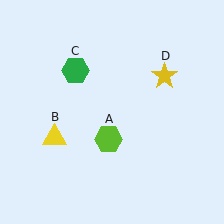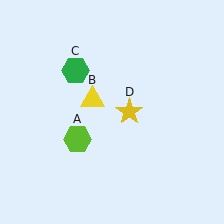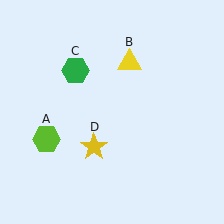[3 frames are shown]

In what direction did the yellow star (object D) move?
The yellow star (object D) moved down and to the left.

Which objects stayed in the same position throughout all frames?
Green hexagon (object C) remained stationary.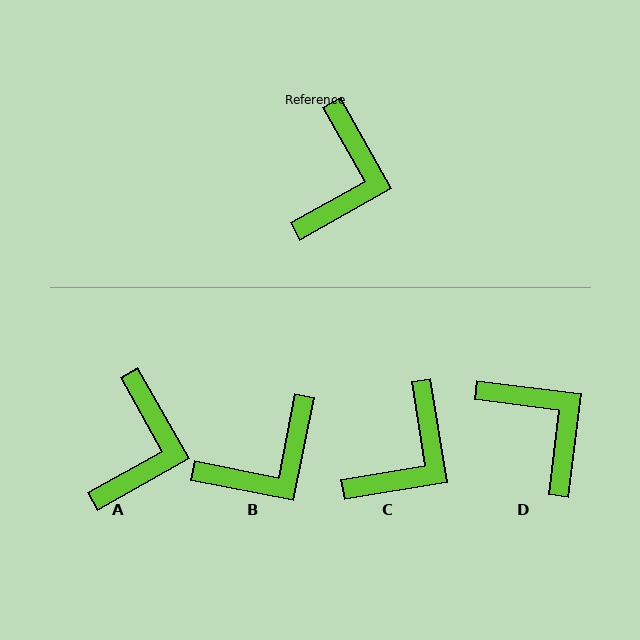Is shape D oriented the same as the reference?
No, it is off by about 54 degrees.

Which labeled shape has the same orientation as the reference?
A.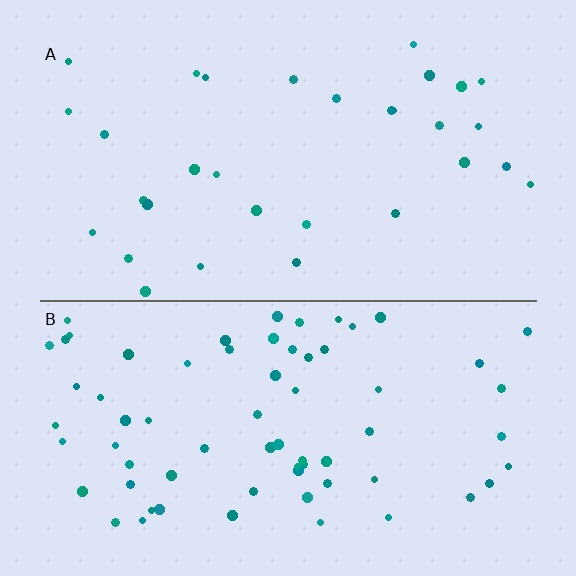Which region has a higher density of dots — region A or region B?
B (the bottom).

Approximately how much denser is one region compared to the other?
Approximately 2.2× — region B over region A.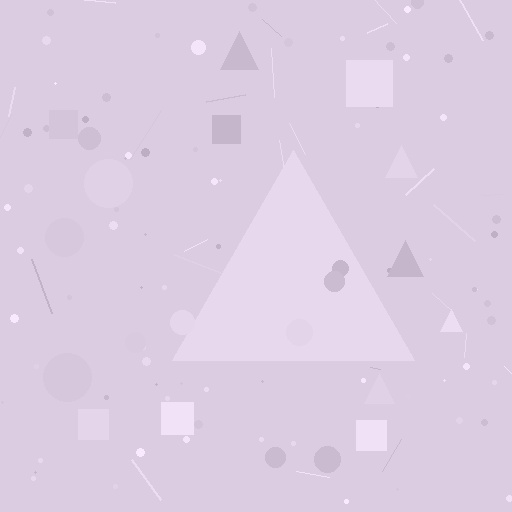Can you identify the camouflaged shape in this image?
The camouflaged shape is a triangle.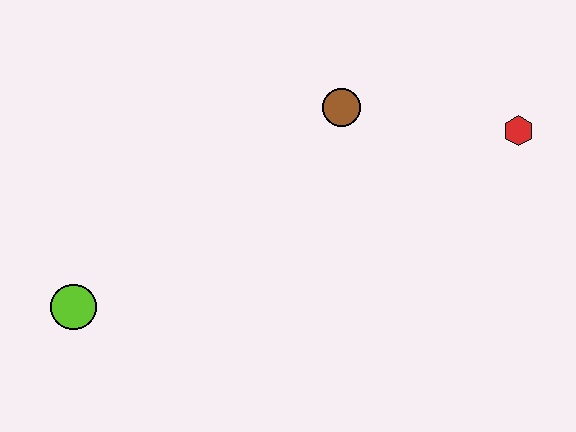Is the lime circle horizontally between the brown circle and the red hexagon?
No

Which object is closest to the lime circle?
The brown circle is closest to the lime circle.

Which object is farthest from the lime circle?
The red hexagon is farthest from the lime circle.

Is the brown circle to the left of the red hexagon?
Yes